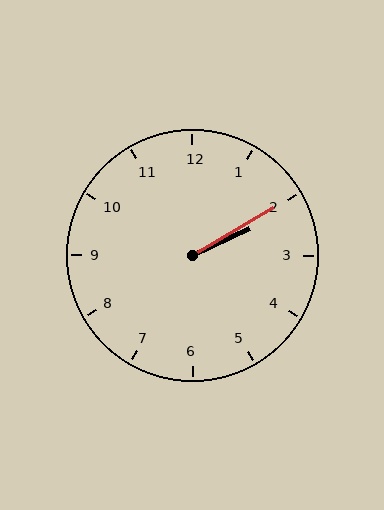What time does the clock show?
2:10.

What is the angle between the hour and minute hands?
Approximately 5 degrees.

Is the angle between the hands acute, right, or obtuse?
It is acute.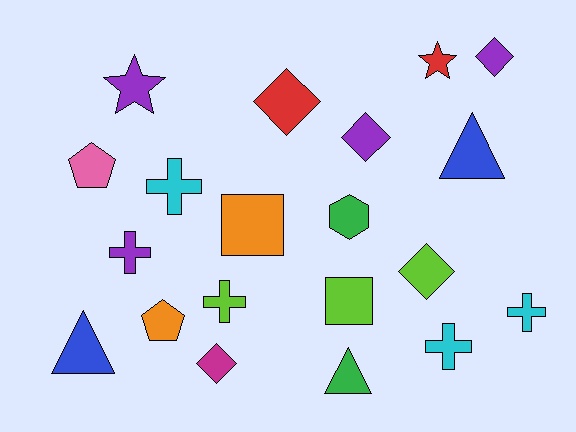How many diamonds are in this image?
There are 5 diamonds.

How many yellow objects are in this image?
There are no yellow objects.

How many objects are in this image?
There are 20 objects.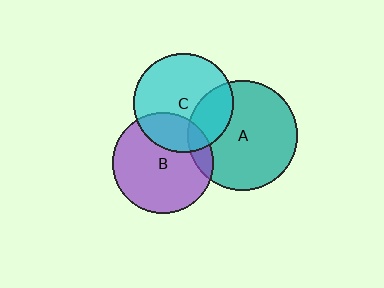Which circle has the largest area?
Circle A (teal).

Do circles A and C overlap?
Yes.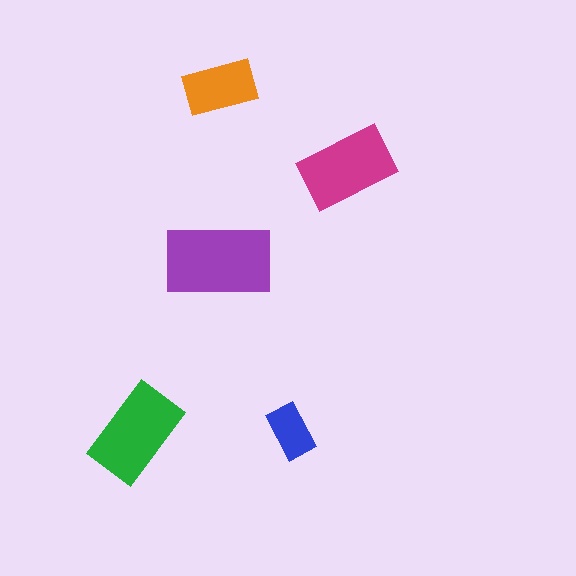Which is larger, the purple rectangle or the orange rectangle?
The purple one.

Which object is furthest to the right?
The magenta rectangle is rightmost.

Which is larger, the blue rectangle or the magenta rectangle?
The magenta one.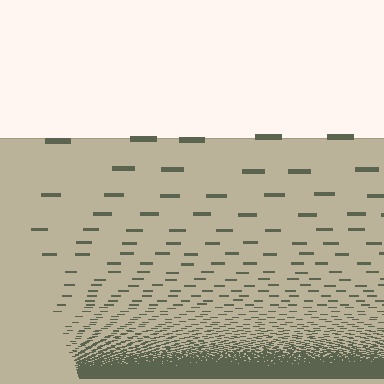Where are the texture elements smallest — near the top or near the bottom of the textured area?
Near the bottom.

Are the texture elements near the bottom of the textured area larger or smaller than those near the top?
Smaller. The gradient is inverted — elements near the bottom are smaller and denser.